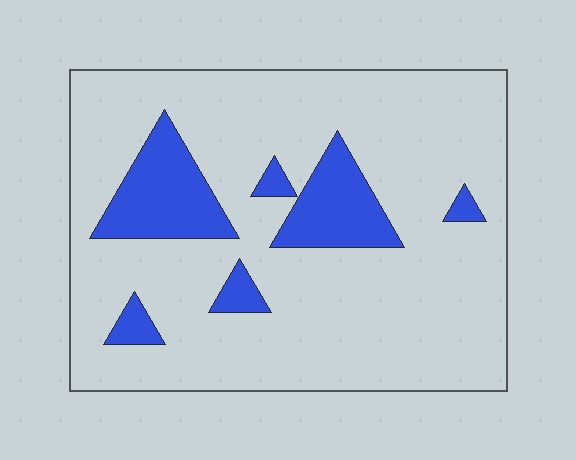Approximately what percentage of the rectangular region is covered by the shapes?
Approximately 15%.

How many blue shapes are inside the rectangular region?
6.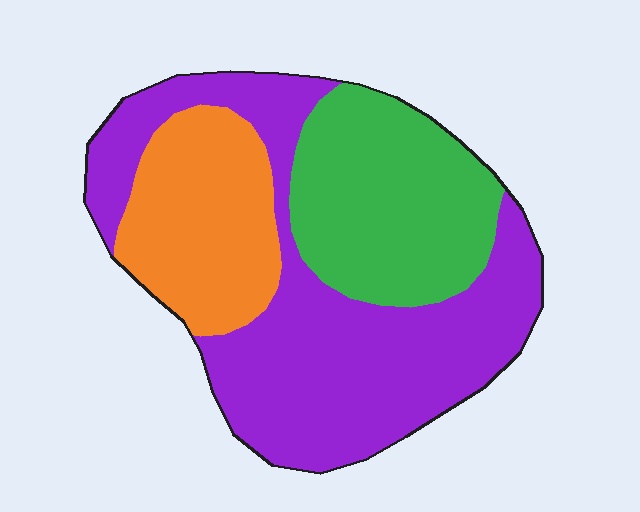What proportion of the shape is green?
Green takes up about one quarter (1/4) of the shape.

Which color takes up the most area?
Purple, at roughly 50%.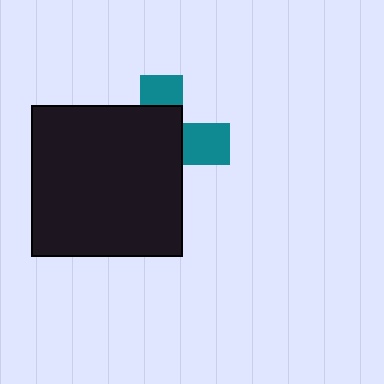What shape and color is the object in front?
The object in front is a black square.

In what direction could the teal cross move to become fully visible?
The teal cross could move right. That would shift it out from behind the black square entirely.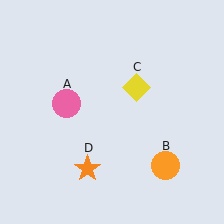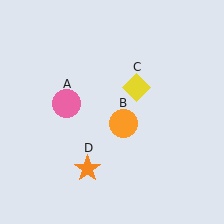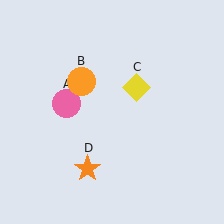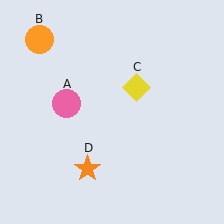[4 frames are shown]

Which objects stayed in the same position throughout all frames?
Pink circle (object A) and yellow diamond (object C) and orange star (object D) remained stationary.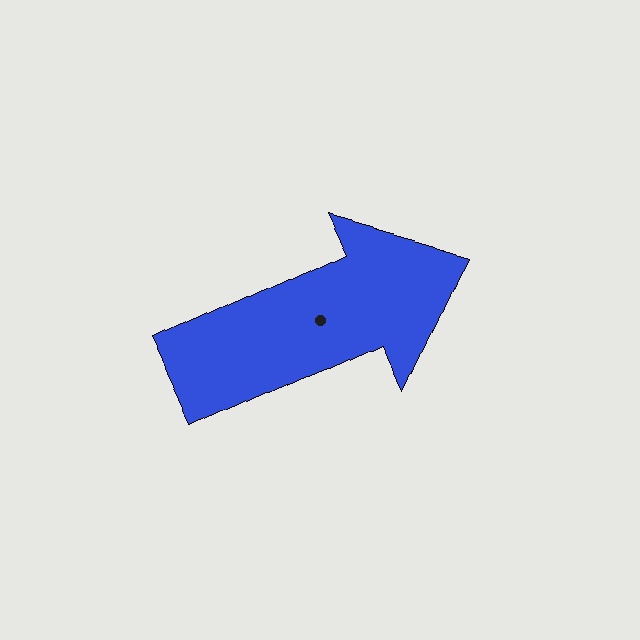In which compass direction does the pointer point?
Northeast.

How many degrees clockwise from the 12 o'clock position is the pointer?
Approximately 65 degrees.